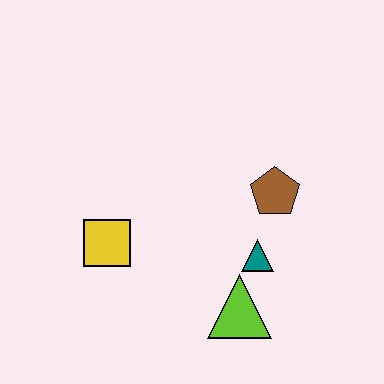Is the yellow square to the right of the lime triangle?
No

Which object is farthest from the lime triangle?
The yellow square is farthest from the lime triangle.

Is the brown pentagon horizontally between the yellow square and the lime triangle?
No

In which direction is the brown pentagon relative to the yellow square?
The brown pentagon is to the right of the yellow square.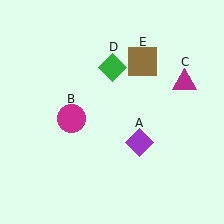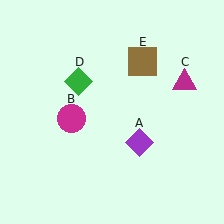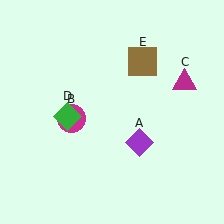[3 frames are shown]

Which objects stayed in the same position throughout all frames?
Purple diamond (object A) and magenta circle (object B) and magenta triangle (object C) and brown square (object E) remained stationary.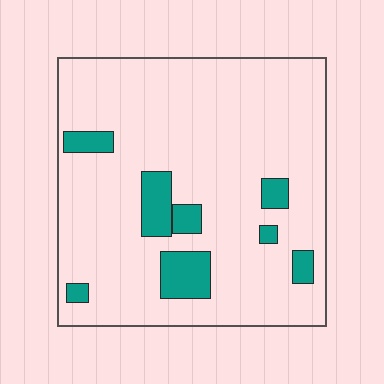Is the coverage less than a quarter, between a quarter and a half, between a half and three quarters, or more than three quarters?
Less than a quarter.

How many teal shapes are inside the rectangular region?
8.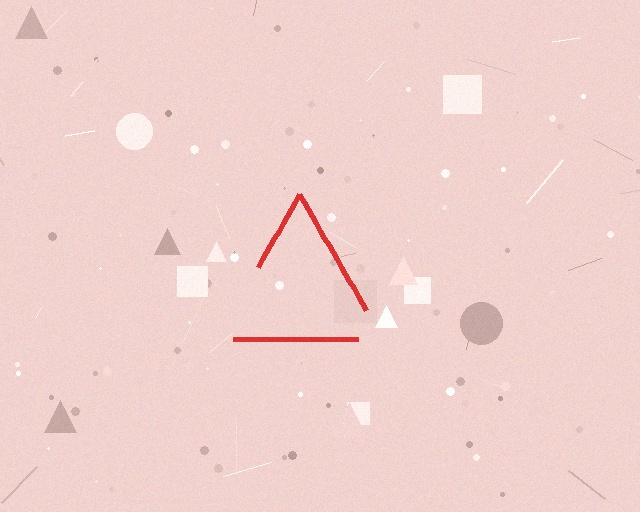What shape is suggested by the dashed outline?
The dashed outline suggests a triangle.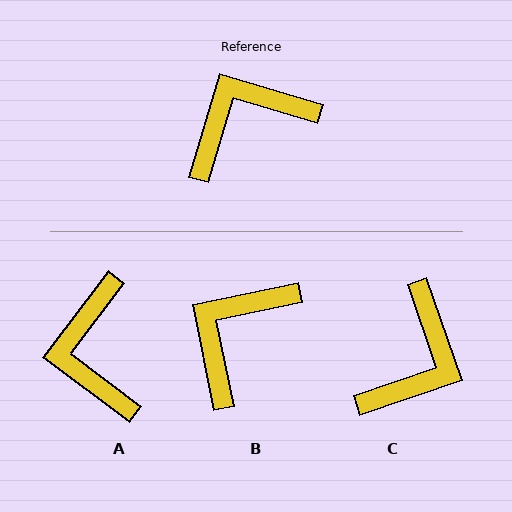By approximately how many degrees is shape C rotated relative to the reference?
Approximately 144 degrees clockwise.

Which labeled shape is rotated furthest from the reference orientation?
C, about 144 degrees away.